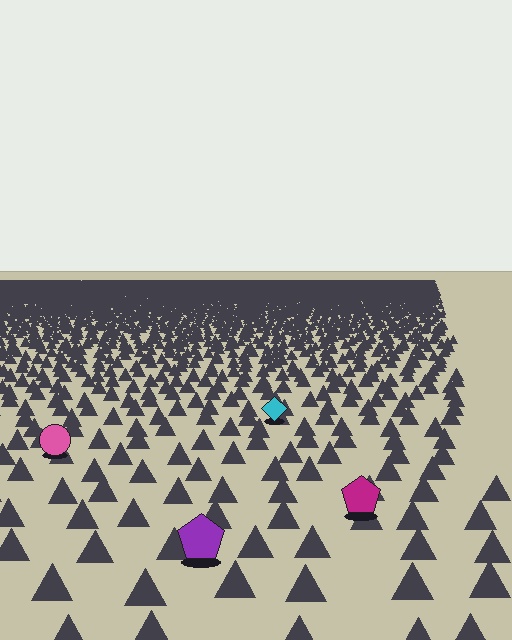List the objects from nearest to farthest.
From nearest to farthest: the purple pentagon, the magenta pentagon, the pink circle, the cyan diamond.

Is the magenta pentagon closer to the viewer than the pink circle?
Yes. The magenta pentagon is closer — you can tell from the texture gradient: the ground texture is coarser near it.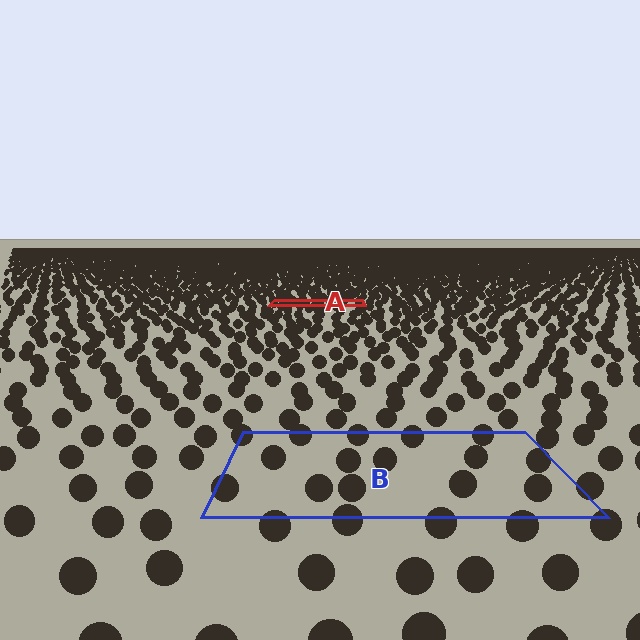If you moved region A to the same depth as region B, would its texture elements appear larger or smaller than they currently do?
They would appear larger. At a closer depth, the same texture elements are projected at a bigger on-screen size.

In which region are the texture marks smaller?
The texture marks are smaller in region A, because it is farther away.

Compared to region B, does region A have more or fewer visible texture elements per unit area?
Region A has more texture elements per unit area — they are packed more densely because it is farther away.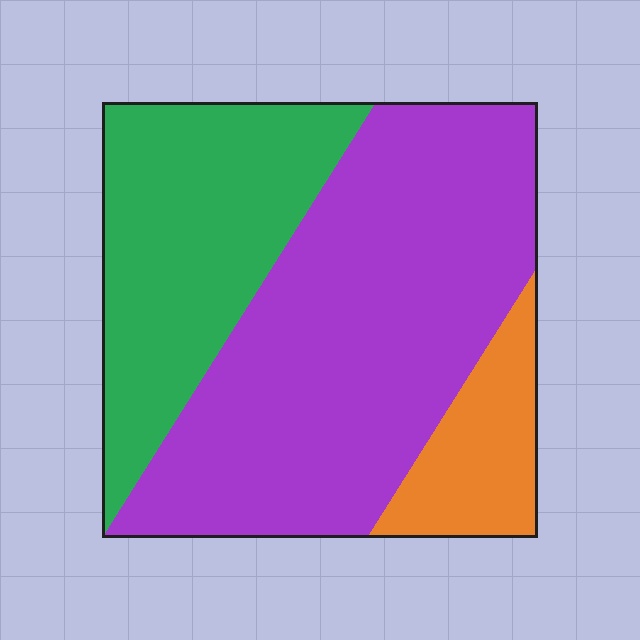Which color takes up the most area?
Purple, at roughly 55%.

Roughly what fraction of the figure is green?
Green covers roughly 30% of the figure.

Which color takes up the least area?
Orange, at roughly 10%.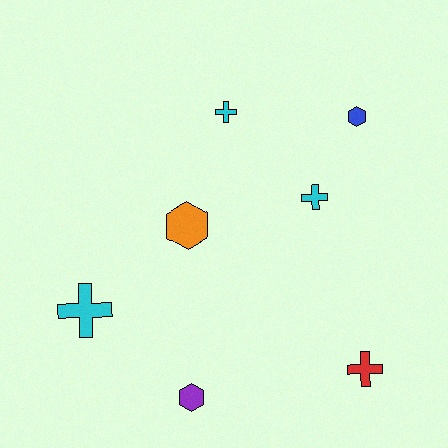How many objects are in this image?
There are 7 objects.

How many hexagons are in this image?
There are 3 hexagons.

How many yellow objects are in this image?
There are no yellow objects.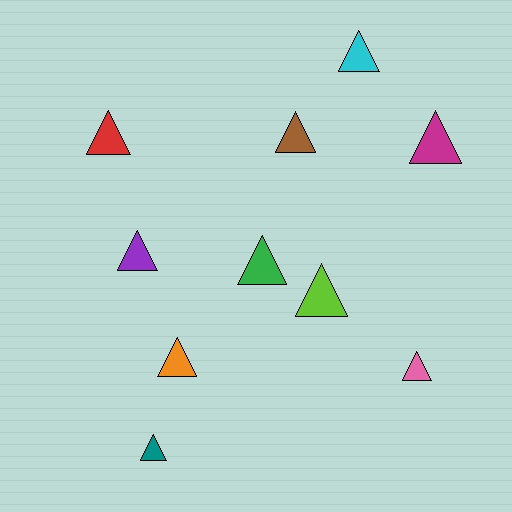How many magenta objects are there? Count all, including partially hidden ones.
There is 1 magenta object.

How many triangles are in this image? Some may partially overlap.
There are 10 triangles.